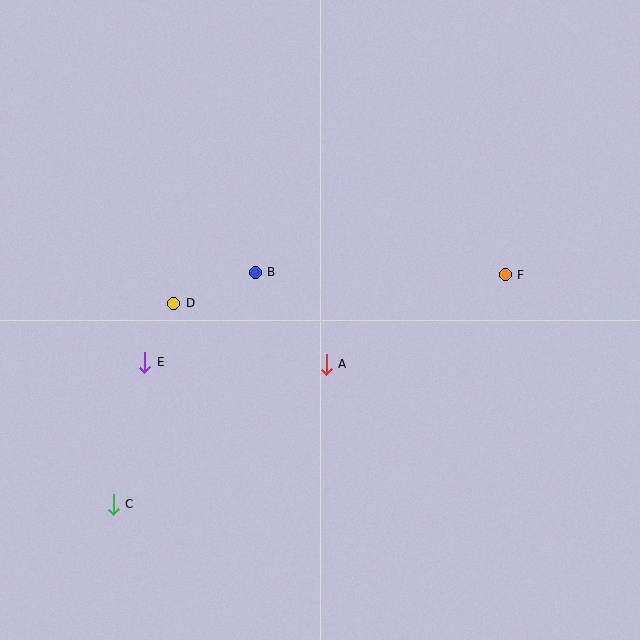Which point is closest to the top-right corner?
Point F is closest to the top-right corner.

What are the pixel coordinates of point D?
Point D is at (174, 303).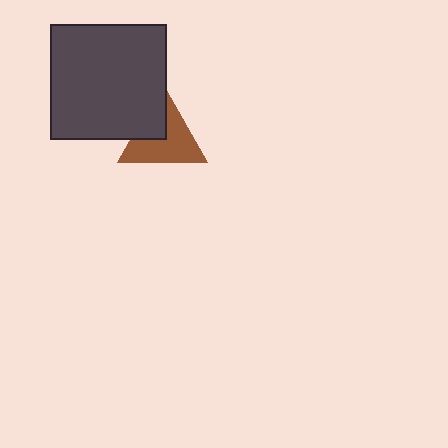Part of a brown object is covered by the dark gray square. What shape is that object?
It is a triangle.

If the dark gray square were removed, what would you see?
You would see the complete brown triangle.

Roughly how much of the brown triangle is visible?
Most of it is visible (roughly 68%).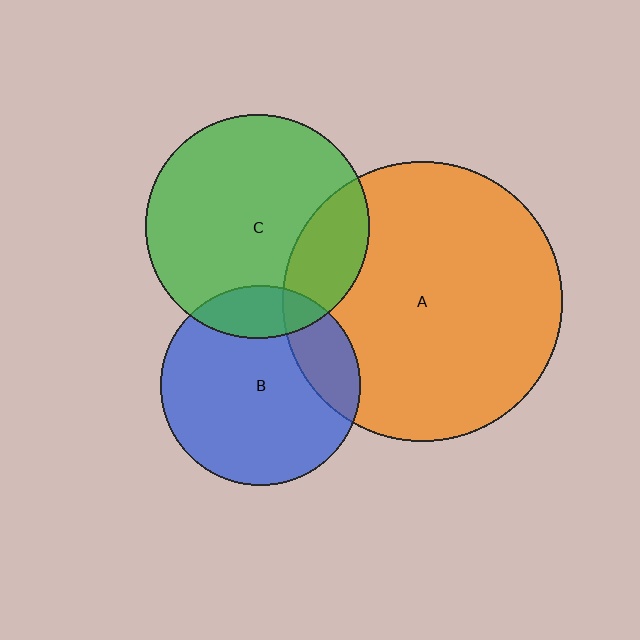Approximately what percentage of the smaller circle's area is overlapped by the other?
Approximately 20%.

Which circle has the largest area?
Circle A (orange).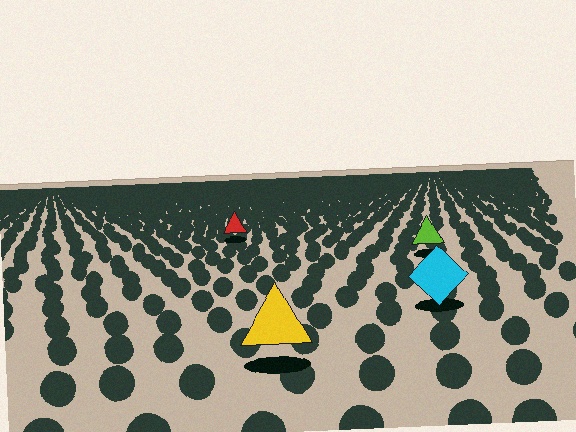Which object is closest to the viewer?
The yellow triangle is closest. The texture marks near it are larger and more spread out.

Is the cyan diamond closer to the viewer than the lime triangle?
Yes. The cyan diamond is closer — you can tell from the texture gradient: the ground texture is coarser near it.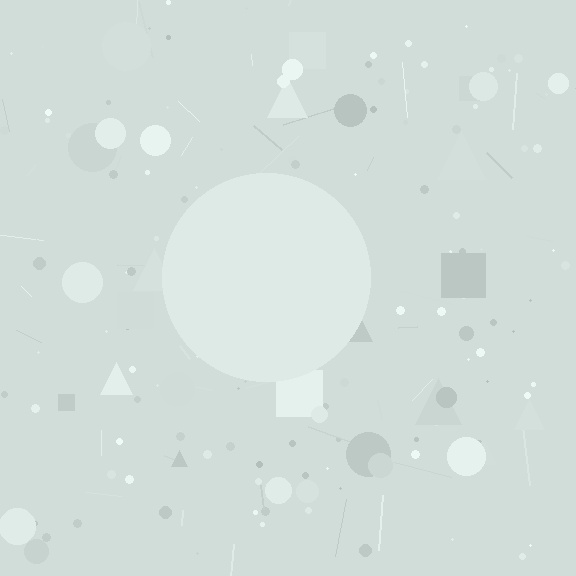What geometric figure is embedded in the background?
A circle is embedded in the background.